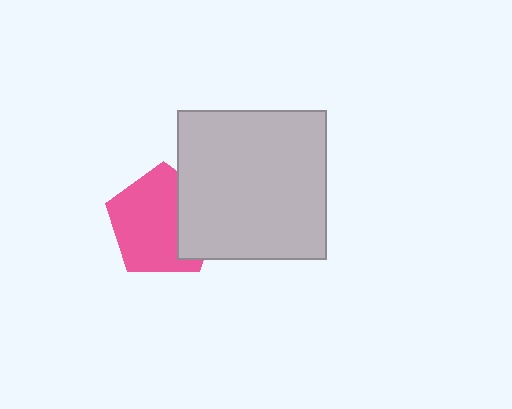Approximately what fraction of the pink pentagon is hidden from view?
Roughly 30% of the pink pentagon is hidden behind the light gray square.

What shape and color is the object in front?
The object in front is a light gray square.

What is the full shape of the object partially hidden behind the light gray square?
The partially hidden object is a pink pentagon.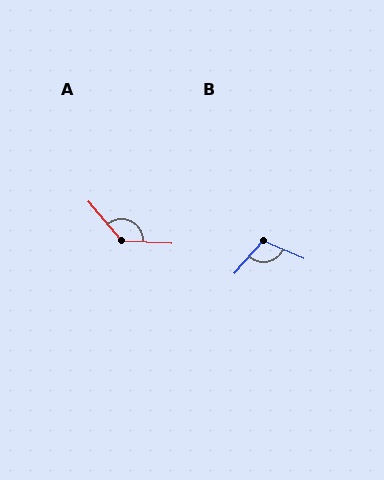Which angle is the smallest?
B, at approximately 108 degrees.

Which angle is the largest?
A, at approximately 132 degrees.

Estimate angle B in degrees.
Approximately 108 degrees.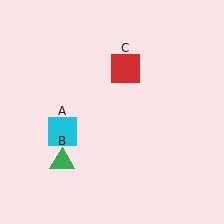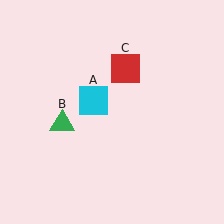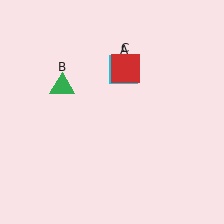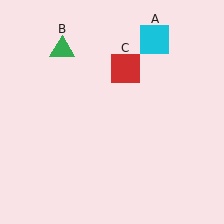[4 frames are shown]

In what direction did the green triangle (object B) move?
The green triangle (object B) moved up.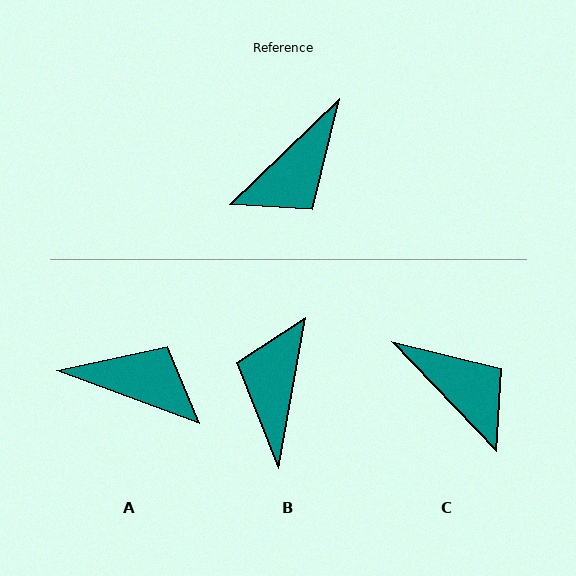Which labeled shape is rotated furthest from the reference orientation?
B, about 144 degrees away.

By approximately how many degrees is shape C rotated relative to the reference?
Approximately 90 degrees counter-clockwise.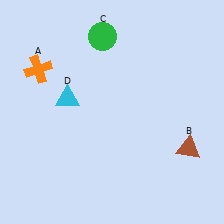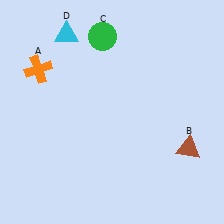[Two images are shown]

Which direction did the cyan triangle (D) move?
The cyan triangle (D) moved up.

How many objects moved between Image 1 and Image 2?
1 object moved between the two images.